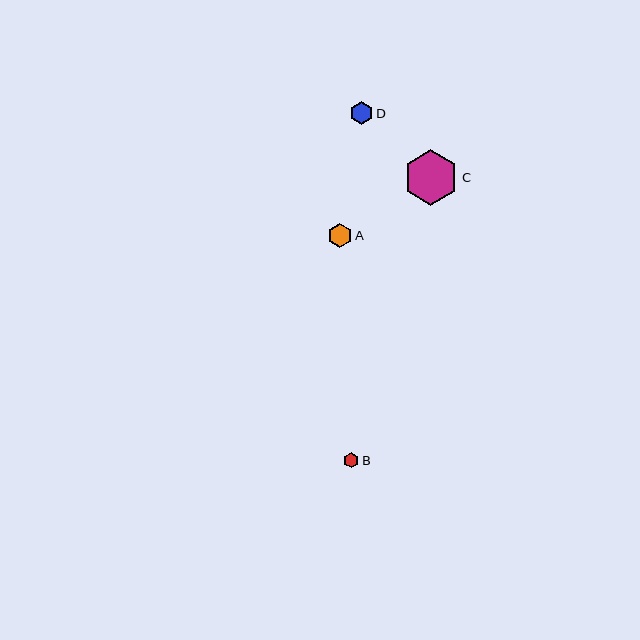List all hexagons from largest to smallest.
From largest to smallest: C, A, D, B.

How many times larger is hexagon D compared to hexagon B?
Hexagon D is approximately 1.5 times the size of hexagon B.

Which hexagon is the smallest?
Hexagon B is the smallest with a size of approximately 15 pixels.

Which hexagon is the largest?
Hexagon C is the largest with a size of approximately 55 pixels.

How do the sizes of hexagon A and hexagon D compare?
Hexagon A and hexagon D are approximately the same size.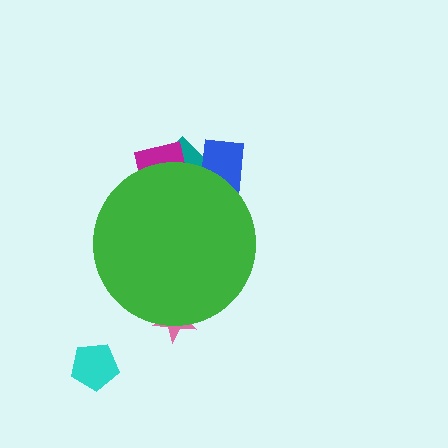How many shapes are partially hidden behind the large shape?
4 shapes are partially hidden.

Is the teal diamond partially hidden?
Yes, the teal diamond is partially hidden behind the green circle.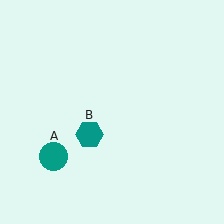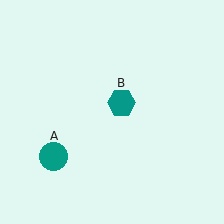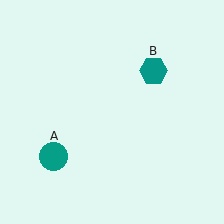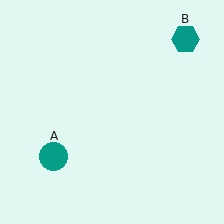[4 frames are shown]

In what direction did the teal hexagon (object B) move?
The teal hexagon (object B) moved up and to the right.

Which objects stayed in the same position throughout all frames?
Teal circle (object A) remained stationary.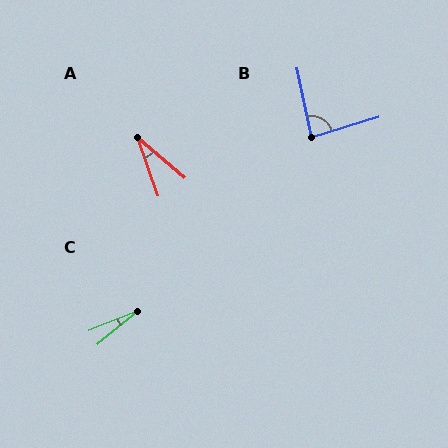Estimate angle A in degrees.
Approximately 31 degrees.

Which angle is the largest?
B, at approximately 84 degrees.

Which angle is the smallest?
C, at approximately 17 degrees.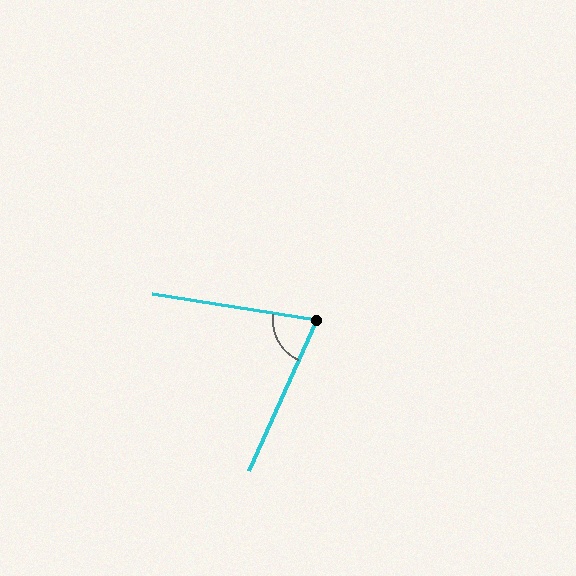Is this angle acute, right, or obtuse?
It is acute.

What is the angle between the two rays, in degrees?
Approximately 75 degrees.